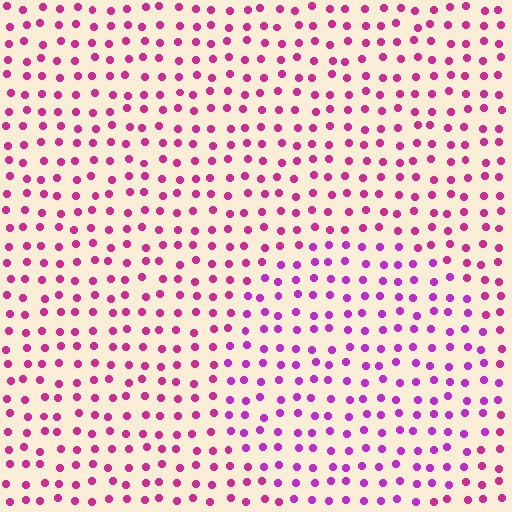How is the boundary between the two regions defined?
The boundary is defined purely by a slight shift in hue (about 26 degrees). Spacing, size, and orientation are identical on both sides.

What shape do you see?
I see a circle.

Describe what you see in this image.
The image is filled with small magenta elements in a uniform arrangement. A circle-shaped region is visible where the elements are tinted to a slightly different hue, forming a subtle color boundary.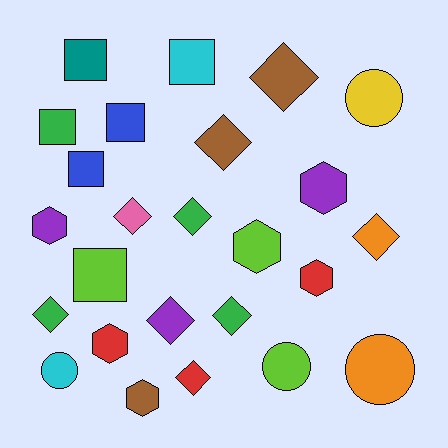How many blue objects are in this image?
There are 2 blue objects.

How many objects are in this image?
There are 25 objects.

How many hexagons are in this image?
There are 6 hexagons.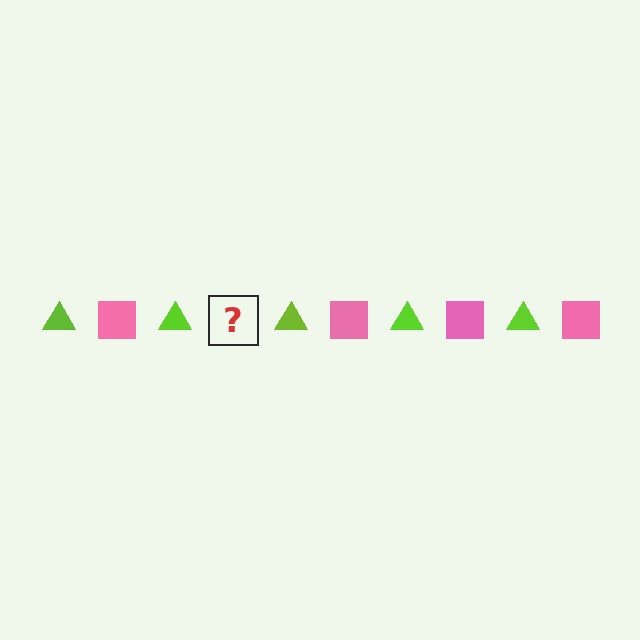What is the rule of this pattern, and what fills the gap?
The rule is that the pattern alternates between lime triangle and pink square. The gap should be filled with a pink square.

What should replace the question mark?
The question mark should be replaced with a pink square.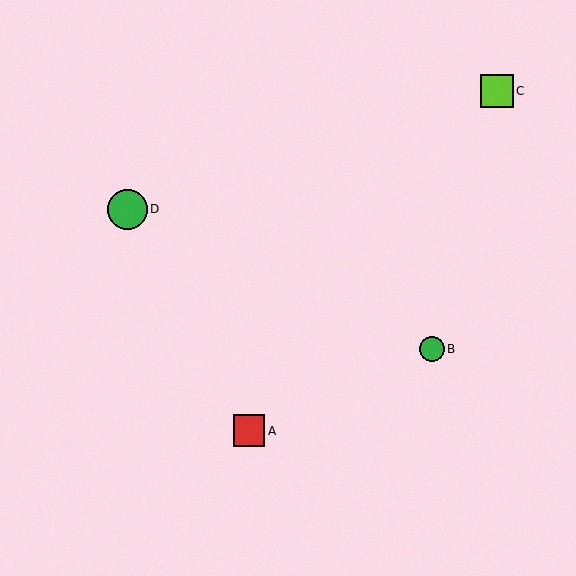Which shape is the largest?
The green circle (labeled D) is the largest.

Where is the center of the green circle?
The center of the green circle is at (432, 349).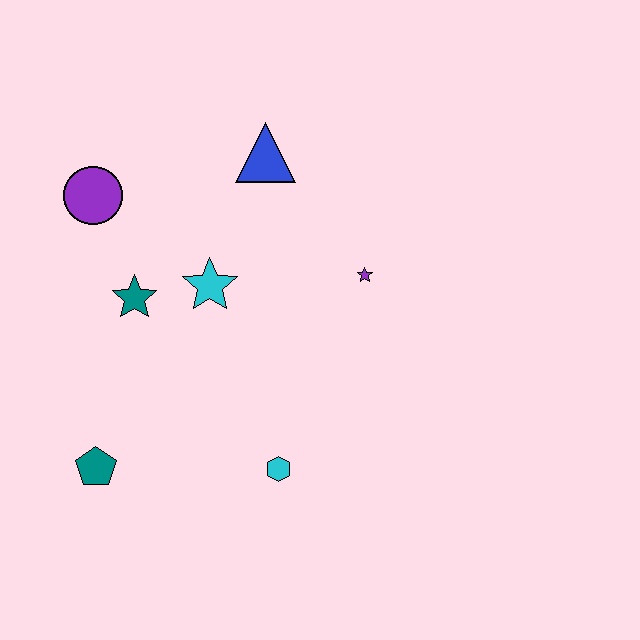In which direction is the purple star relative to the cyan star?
The purple star is to the right of the cyan star.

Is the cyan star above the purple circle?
No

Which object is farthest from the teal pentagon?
The blue triangle is farthest from the teal pentagon.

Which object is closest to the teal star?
The cyan star is closest to the teal star.